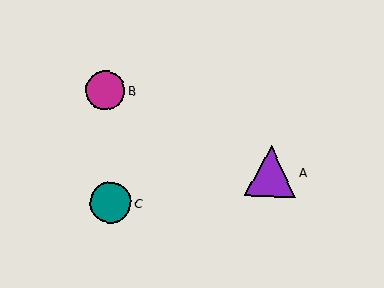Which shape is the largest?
The purple triangle (labeled A) is the largest.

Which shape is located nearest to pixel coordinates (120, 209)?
The teal circle (labeled C) at (111, 203) is nearest to that location.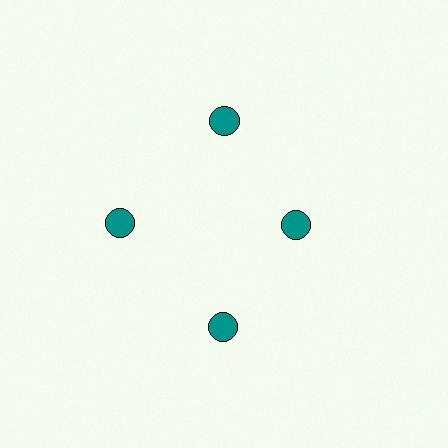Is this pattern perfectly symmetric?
No. The 4 teal circles are arranged in a ring, but one element near the 3 o'clock position is pulled inward toward the center, breaking the 4-fold rotational symmetry.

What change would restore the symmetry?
The symmetry would be restored by moving it outward, back onto the ring so that all 4 circles sit at equal angles and equal distance from the center.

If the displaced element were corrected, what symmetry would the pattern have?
It would have 4-fold rotational symmetry — the pattern would map onto itself every 90 degrees.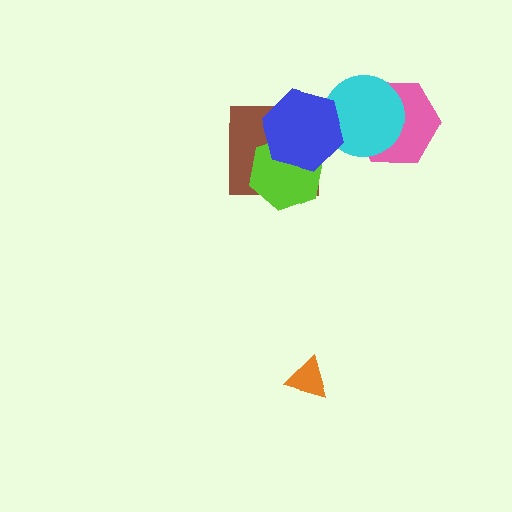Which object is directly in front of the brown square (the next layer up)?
The lime hexagon is directly in front of the brown square.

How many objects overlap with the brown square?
2 objects overlap with the brown square.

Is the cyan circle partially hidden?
Yes, it is partially covered by another shape.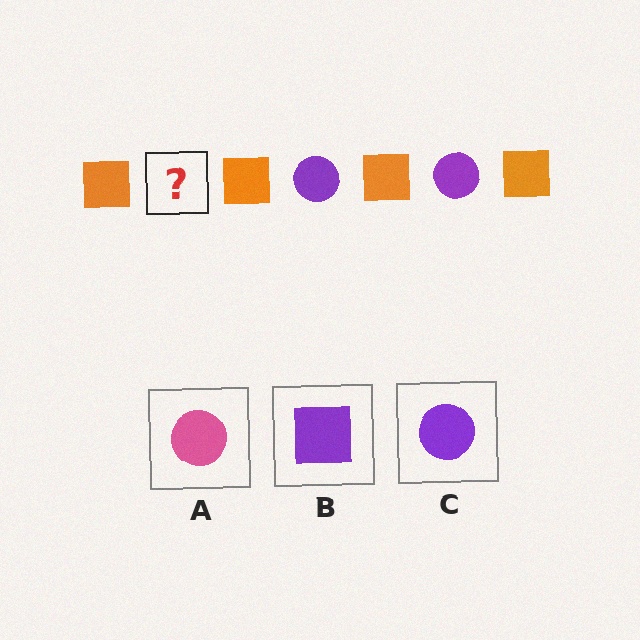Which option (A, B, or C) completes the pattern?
C.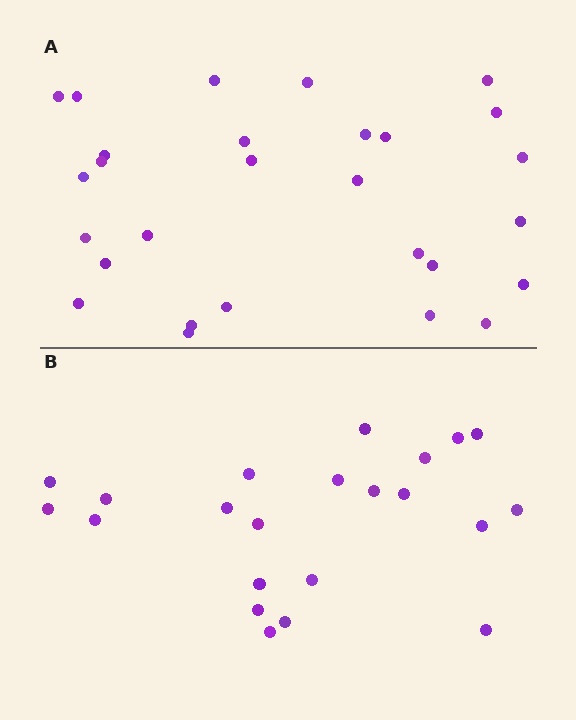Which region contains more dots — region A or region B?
Region A (the top region) has more dots.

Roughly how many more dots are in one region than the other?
Region A has about 6 more dots than region B.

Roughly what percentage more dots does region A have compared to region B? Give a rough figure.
About 25% more.